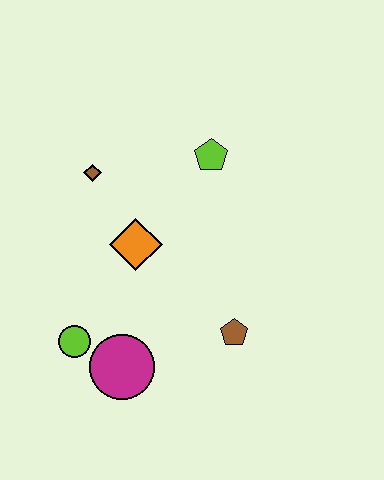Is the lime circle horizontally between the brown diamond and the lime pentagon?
No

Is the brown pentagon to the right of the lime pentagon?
Yes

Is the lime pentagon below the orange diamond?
No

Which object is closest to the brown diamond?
The orange diamond is closest to the brown diamond.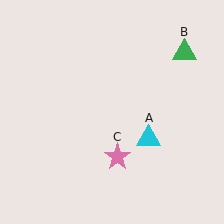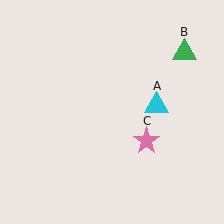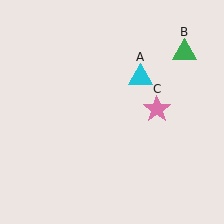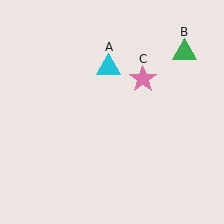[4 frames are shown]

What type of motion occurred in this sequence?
The cyan triangle (object A), pink star (object C) rotated counterclockwise around the center of the scene.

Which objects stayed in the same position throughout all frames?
Green triangle (object B) remained stationary.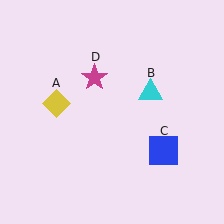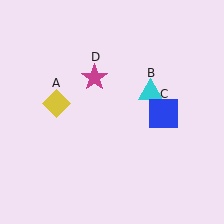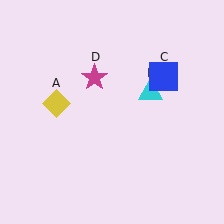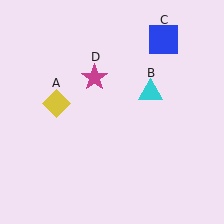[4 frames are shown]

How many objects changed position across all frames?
1 object changed position: blue square (object C).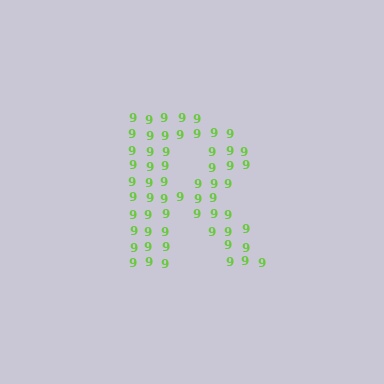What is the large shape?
The large shape is the letter R.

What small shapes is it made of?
It is made of small digit 9's.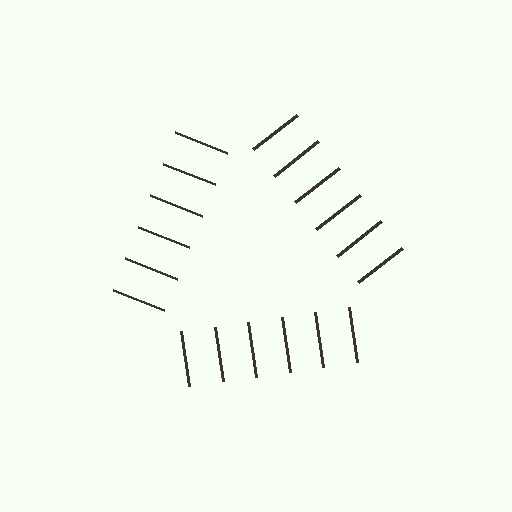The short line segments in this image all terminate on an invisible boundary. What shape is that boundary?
An illusory triangle — the line segments terminate on its edges but no continuous stroke is drawn.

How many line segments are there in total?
18 — 6 along each of the 3 edges.